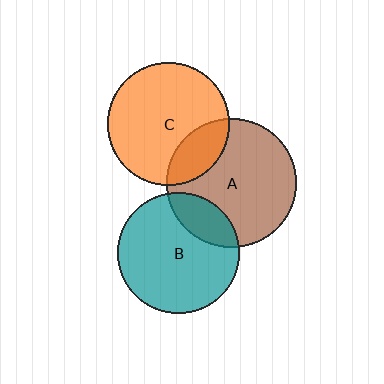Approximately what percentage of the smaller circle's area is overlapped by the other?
Approximately 20%.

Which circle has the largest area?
Circle A (brown).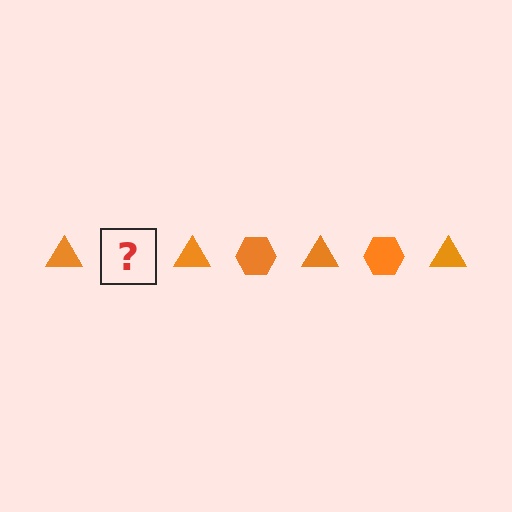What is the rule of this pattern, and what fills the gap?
The rule is that the pattern cycles through triangle, hexagon shapes in orange. The gap should be filled with an orange hexagon.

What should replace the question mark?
The question mark should be replaced with an orange hexagon.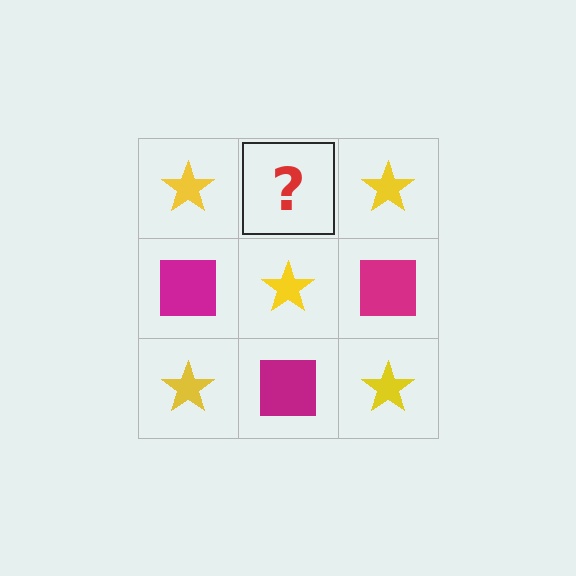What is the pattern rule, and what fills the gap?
The rule is that it alternates yellow star and magenta square in a checkerboard pattern. The gap should be filled with a magenta square.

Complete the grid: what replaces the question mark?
The question mark should be replaced with a magenta square.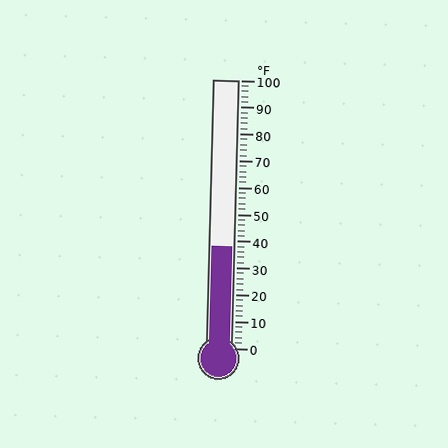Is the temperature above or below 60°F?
The temperature is below 60°F.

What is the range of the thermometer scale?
The thermometer scale ranges from 0°F to 100°F.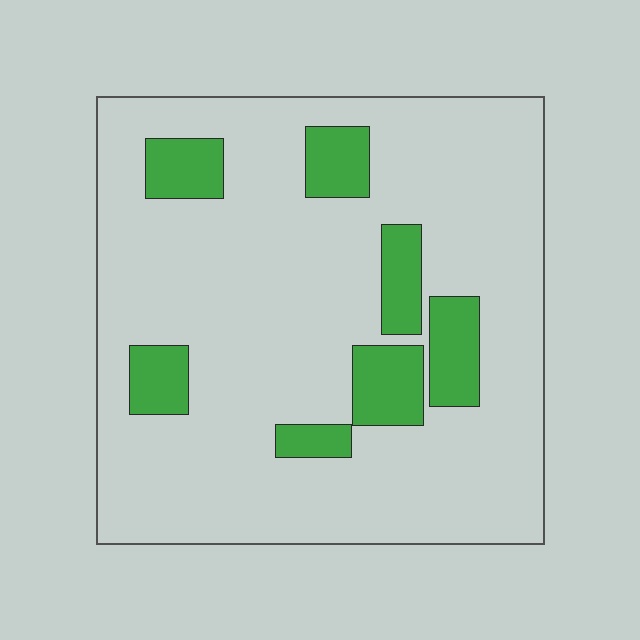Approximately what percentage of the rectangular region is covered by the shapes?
Approximately 15%.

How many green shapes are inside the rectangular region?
7.